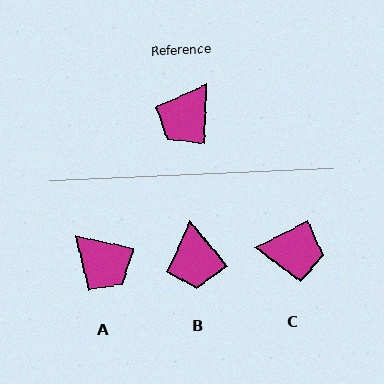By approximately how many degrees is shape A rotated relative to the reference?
Approximately 80 degrees counter-clockwise.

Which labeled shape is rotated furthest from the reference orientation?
C, about 120 degrees away.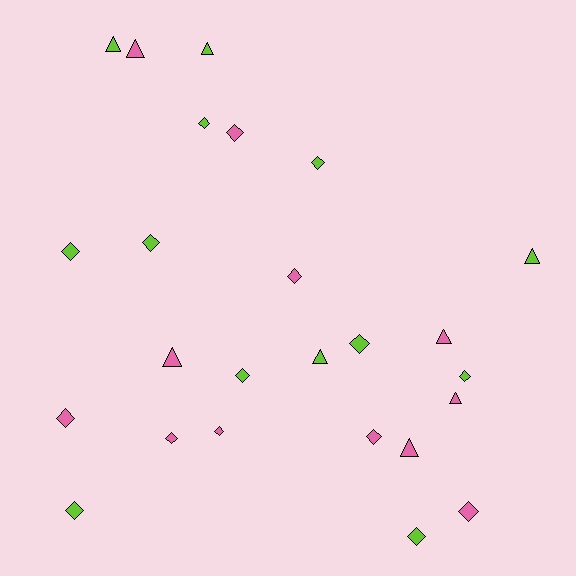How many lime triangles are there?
There are 4 lime triangles.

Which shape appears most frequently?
Diamond, with 16 objects.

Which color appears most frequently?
Lime, with 13 objects.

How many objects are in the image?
There are 25 objects.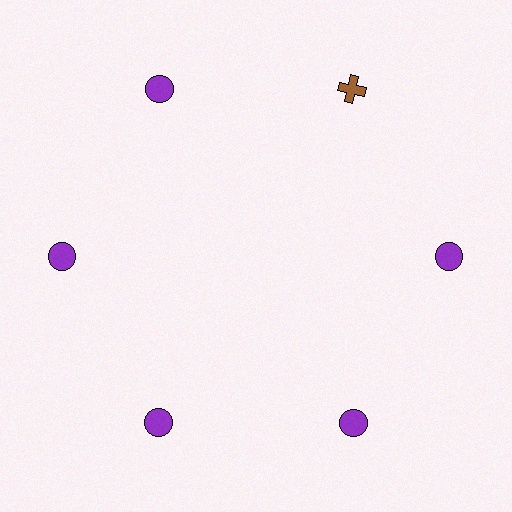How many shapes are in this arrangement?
There are 6 shapes arranged in a ring pattern.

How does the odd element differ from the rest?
It differs in both color (brown instead of purple) and shape (cross instead of circle).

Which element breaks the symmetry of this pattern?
The brown cross at roughly the 1 o'clock position breaks the symmetry. All other shapes are purple circles.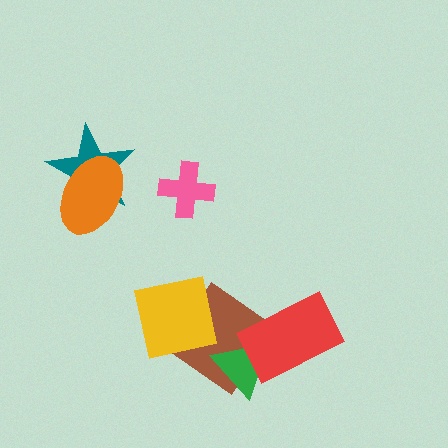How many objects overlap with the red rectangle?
2 objects overlap with the red rectangle.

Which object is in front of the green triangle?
The red rectangle is in front of the green triangle.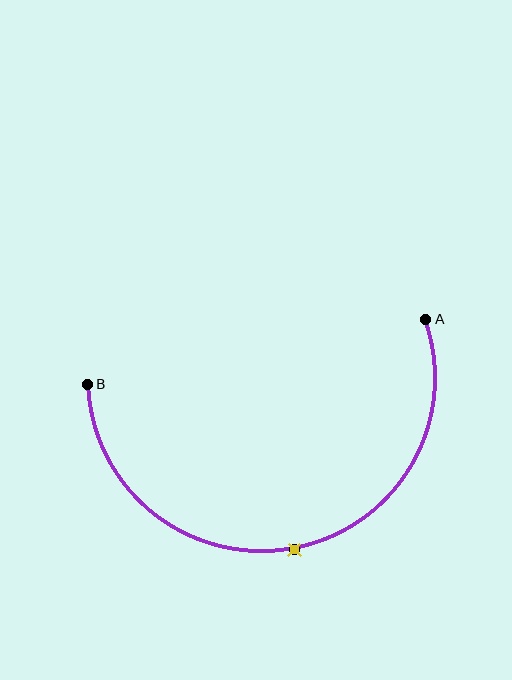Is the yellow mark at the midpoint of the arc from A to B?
Yes. The yellow mark lies on the arc at equal arc-length from both A and B — it is the arc midpoint.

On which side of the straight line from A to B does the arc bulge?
The arc bulges below the straight line connecting A and B.